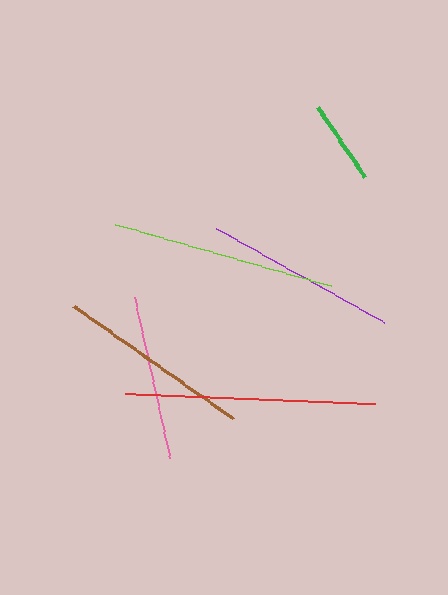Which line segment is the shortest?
The green line is the shortest at approximately 84 pixels.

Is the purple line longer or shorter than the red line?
The red line is longer than the purple line.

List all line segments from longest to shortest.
From longest to shortest: red, lime, brown, purple, pink, green.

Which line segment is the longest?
The red line is the longest at approximately 250 pixels.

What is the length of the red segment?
The red segment is approximately 250 pixels long.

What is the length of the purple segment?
The purple segment is approximately 193 pixels long.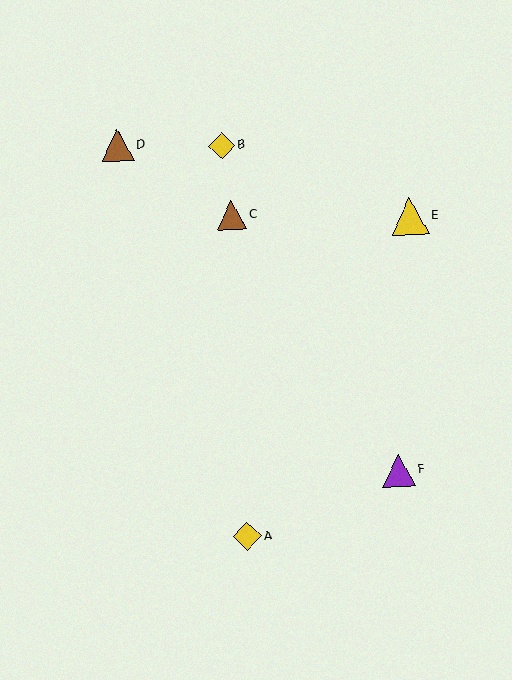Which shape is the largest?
The yellow triangle (labeled E) is the largest.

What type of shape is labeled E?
Shape E is a yellow triangle.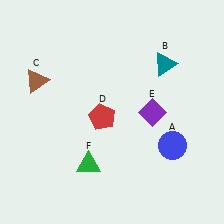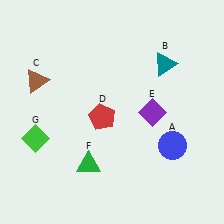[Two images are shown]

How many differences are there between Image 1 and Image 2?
There is 1 difference between the two images.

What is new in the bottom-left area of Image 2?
A green diamond (G) was added in the bottom-left area of Image 2.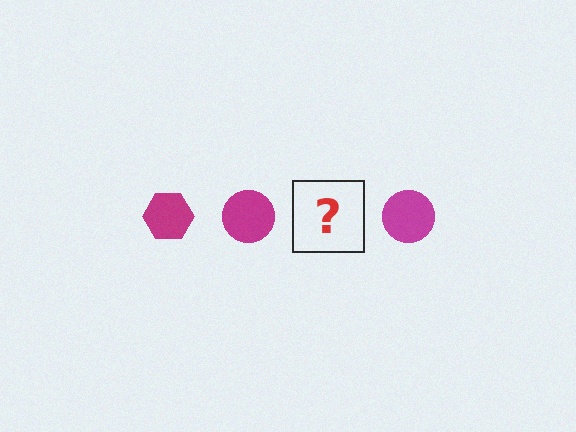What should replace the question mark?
The question mark should be replaced with a magenta hexagon.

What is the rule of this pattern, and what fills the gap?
The rule is that the pattern cycles through hexagon, circle shapes in magenta. The gap should be filled with a magenta hexagon.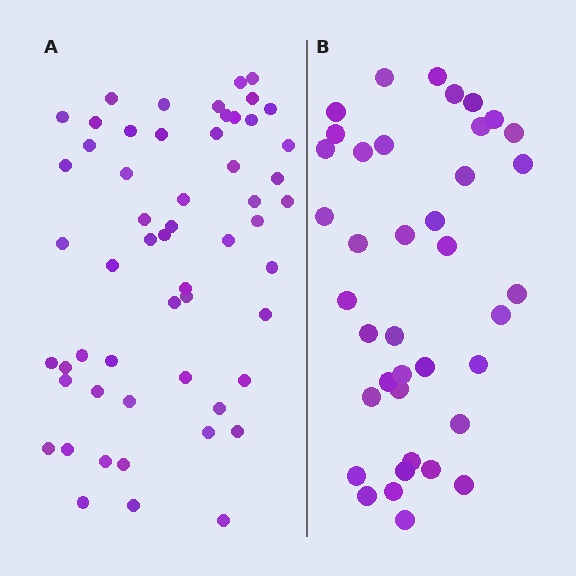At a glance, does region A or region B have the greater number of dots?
Region A (the left region) has more dots.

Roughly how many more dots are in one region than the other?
Region A has approximately 15 more dots than region B.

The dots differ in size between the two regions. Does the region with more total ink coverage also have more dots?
No. Region B has more total ink coverage because its dots are larger, but region A actually contains more individual dots. Total area can be misleading — the number of items is what matters here.